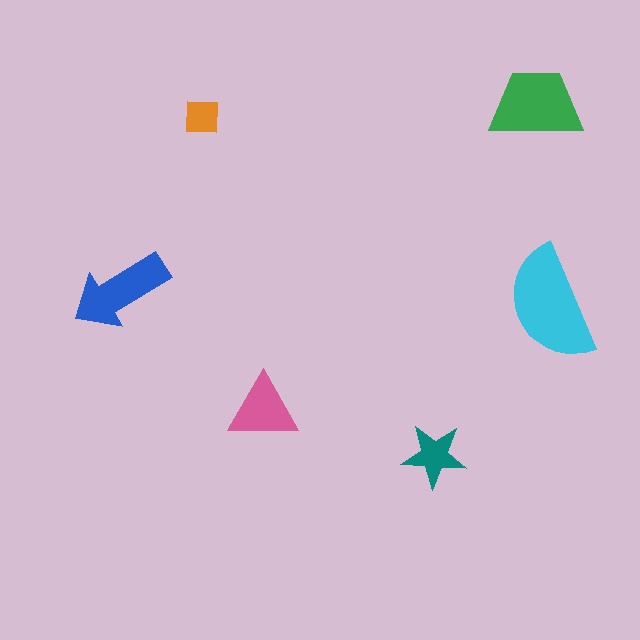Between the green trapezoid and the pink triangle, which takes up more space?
The green trapezoid.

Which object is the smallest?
The orange square.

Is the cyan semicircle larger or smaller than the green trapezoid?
Larger.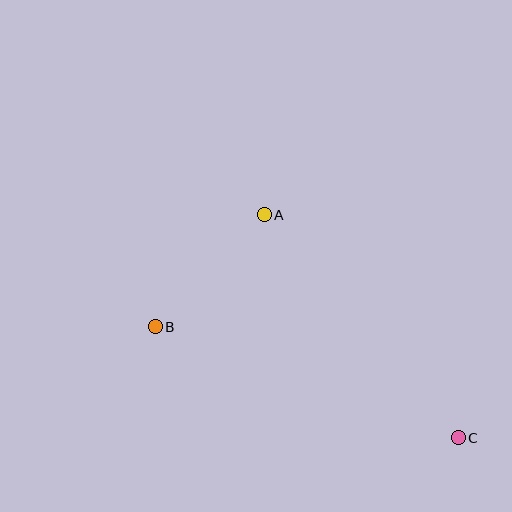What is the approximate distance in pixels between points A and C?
The distance between A and C is approximately 295 pixels.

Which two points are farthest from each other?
Points B and C are farthest from each other.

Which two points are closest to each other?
Points A and B are closest to each other.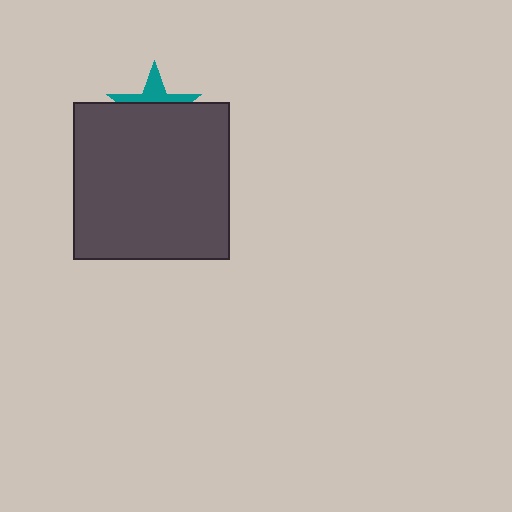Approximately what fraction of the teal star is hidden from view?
Roughly 64% of the teal star is hidden behind the dark gray square.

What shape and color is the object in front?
The object in front is a dark gray square.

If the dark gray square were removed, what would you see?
You would see the complete teal star.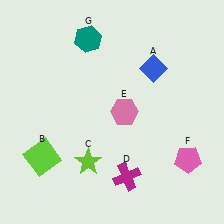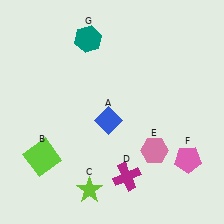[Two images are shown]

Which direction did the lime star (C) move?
The lime star (C) moved down.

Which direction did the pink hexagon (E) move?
The pink hexagon (E) moved down.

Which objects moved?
The objects that moved are: the blue diamond (A), the lime star (C), the pink hexagon (E).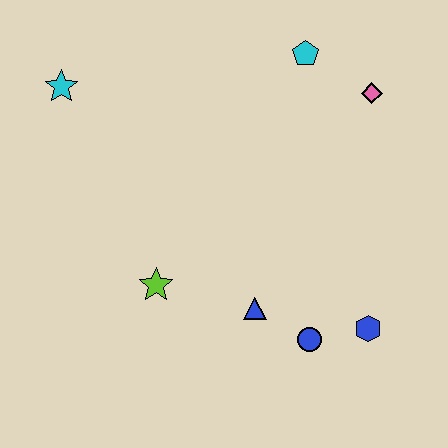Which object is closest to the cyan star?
The lime star is closest to the cyan star.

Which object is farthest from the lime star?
The pink diamond is farthest from the lime star.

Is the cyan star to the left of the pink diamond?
Yes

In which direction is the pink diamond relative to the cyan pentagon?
The pink diamond is to the right of the cyan pentagon.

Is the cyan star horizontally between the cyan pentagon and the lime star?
No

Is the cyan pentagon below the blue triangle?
No